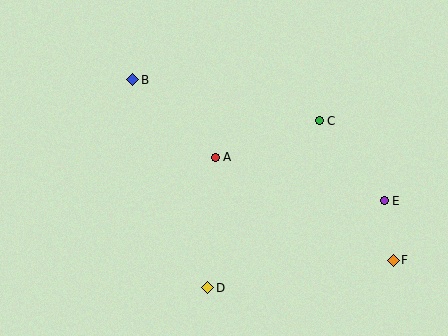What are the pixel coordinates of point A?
Point A is at (215, 157).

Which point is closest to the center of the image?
Point A at (215, 157) is closest to the center.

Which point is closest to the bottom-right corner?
Point F is closest to the bottom-right corner.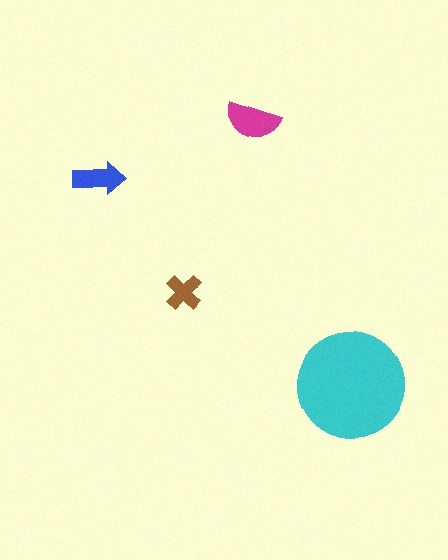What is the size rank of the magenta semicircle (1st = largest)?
2nd.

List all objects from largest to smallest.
The cyan circle, the magenta semicircle, the blue arrow, the brown cross.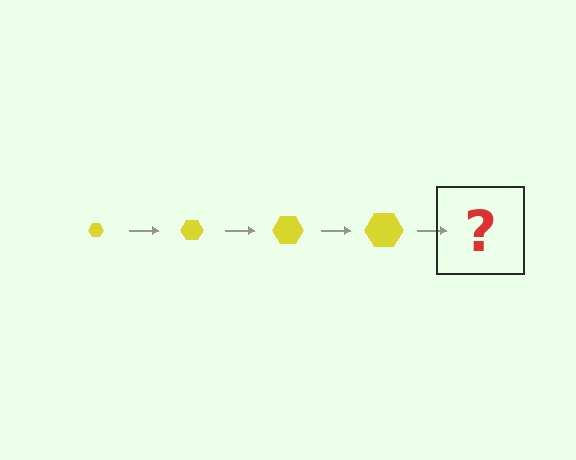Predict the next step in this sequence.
The next step is a yellow hexagon, larger than the previous one.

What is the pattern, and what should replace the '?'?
The pattern is that the hexagon gets progressively larger each step. The '?' should be a yellow hexagon, larger than the previous one.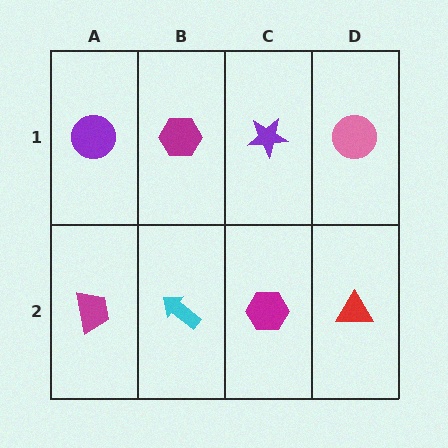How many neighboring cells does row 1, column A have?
2.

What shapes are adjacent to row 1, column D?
A red triangle (row 2, column D), a purple star (row 1, column C).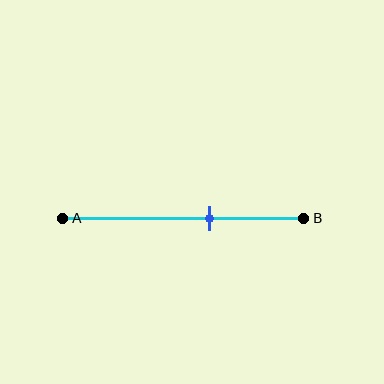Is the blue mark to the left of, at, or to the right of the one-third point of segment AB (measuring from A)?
The blue mark is to the right of the one-third point of segment AB.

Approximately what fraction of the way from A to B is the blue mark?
The blue mark is approximately 60% of the way from A to B.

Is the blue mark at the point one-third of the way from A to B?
No, the mark is at about 60% from A, not at the 33% one-third point.